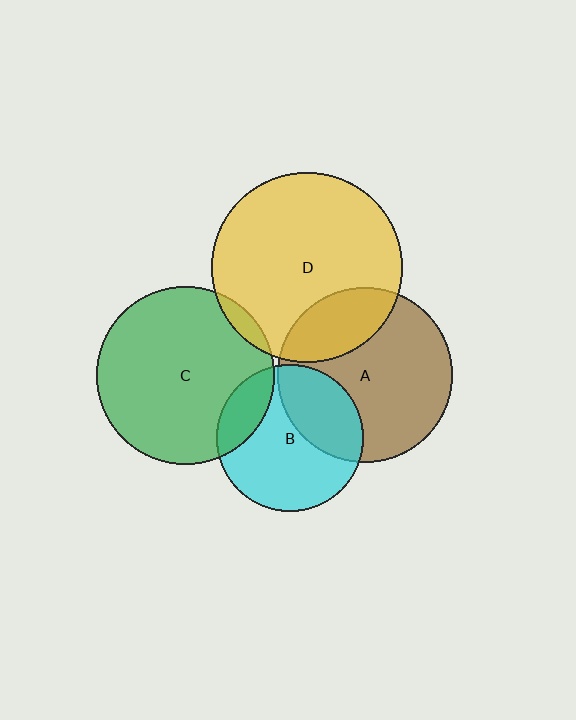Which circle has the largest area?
Circle D (yellow).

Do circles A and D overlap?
Yes.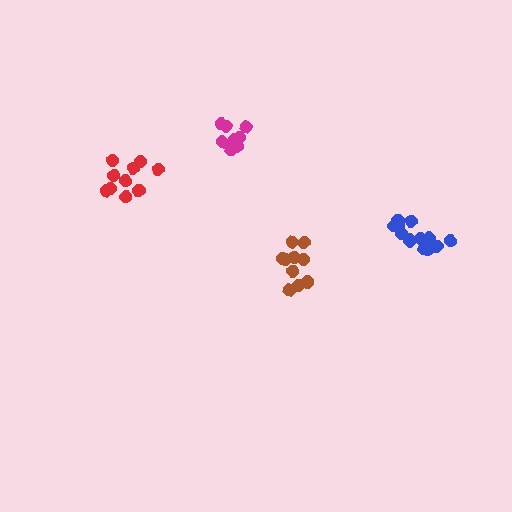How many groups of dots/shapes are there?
There are 4 groups.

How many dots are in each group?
Group 1: 10 dots, Group 2: 10 dots, Group 3: 12 dots, Group 4: 14 dots (46 total).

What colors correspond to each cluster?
The clusters are colored: brown, red, magenta, blue.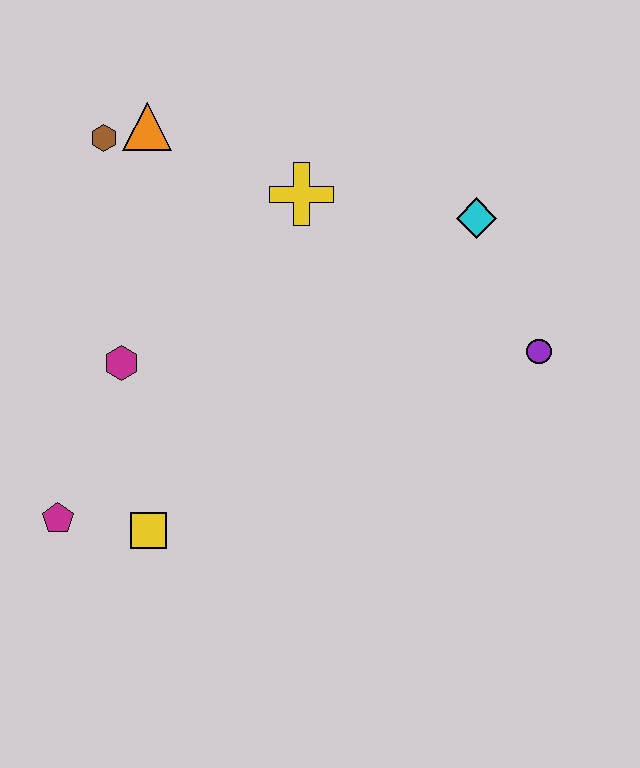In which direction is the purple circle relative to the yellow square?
The purple circle is to the right of the yellow square.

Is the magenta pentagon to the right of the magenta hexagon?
No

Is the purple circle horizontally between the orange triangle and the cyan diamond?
No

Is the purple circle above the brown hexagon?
No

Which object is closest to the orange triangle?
The brown hexagon is closest to the orange triangle.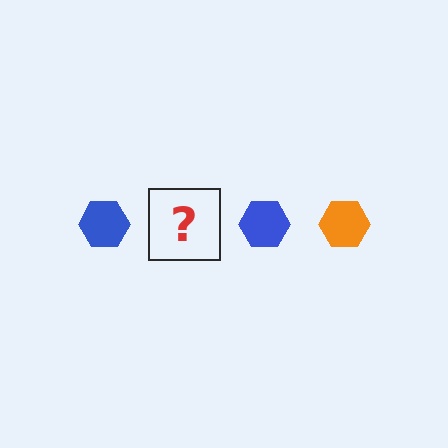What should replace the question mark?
The question mark should be replaced with an orange hexagon.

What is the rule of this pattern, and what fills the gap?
The rule is that the pattern cycles through blue, orange hexagons. The gap should be filled with an orange hexagon.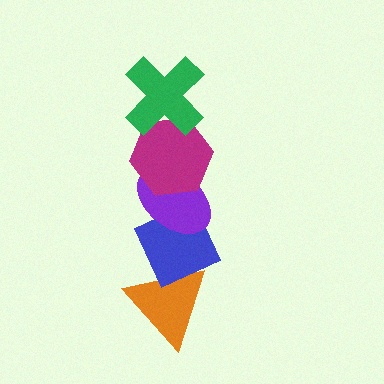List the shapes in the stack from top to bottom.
From top to bottom: the green cross, the magenta hexagon, the purple ellipse, the blue diamond, the orange triangle.